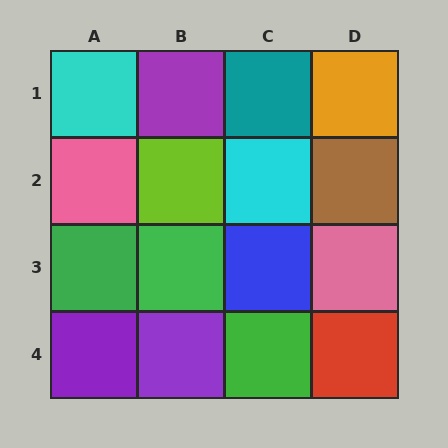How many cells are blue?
1 cell is blue.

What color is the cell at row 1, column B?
Purple.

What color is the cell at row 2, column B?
Lime.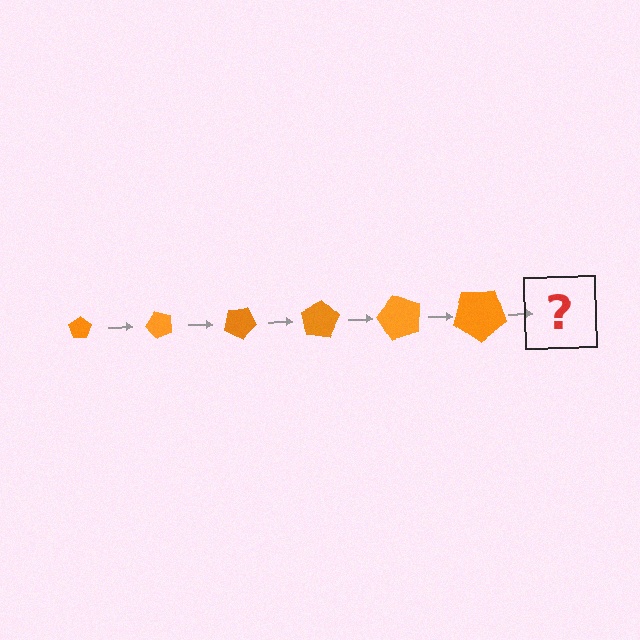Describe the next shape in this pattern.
It should be a pentagon, larger than the previous one and rotated 300 degrees from the start.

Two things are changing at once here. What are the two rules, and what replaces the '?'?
The two rules are that the pentagon grows larger each step and it rotates 50 degrees each step. The '?' should be a pentagon, larger than the previous one and rotated 300 degrees from the start.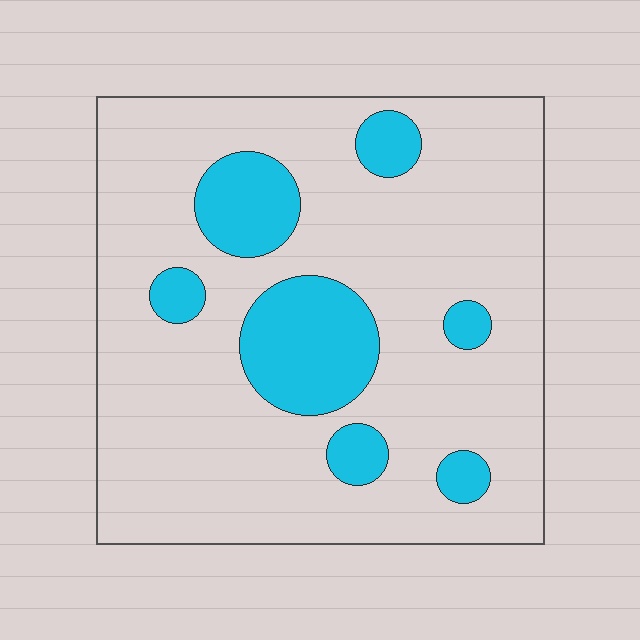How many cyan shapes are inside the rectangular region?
7.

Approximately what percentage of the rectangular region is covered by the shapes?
Approximately 20%.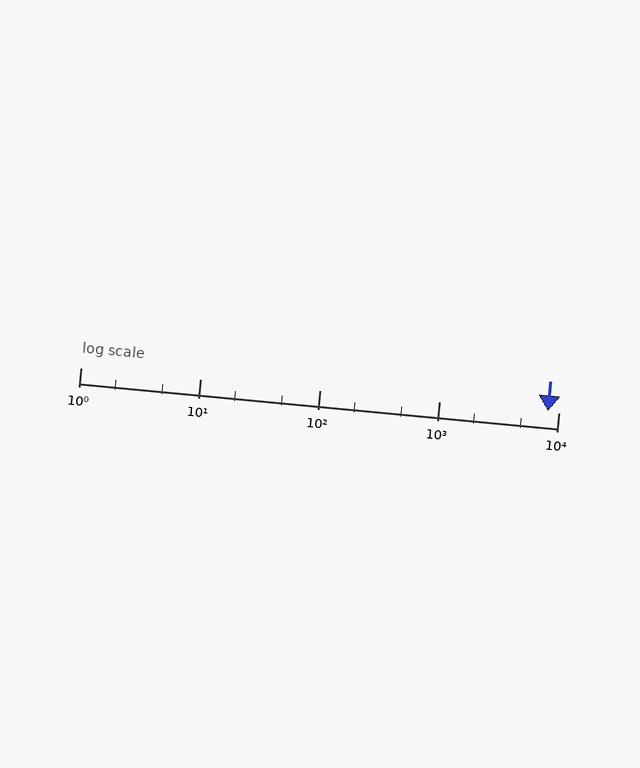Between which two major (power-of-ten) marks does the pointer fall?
The pointer is between 1000 and 10000.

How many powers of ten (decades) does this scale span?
The scale spans 4 decades, from 1 to 10000.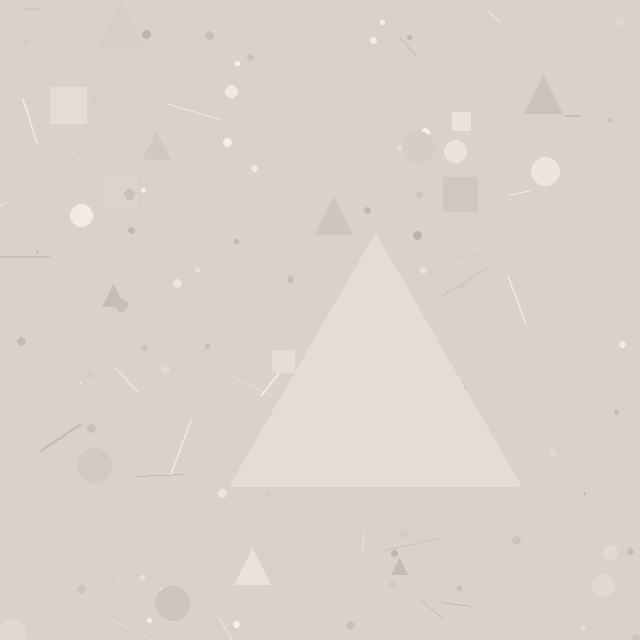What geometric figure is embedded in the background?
A triangle is embedded in the background.